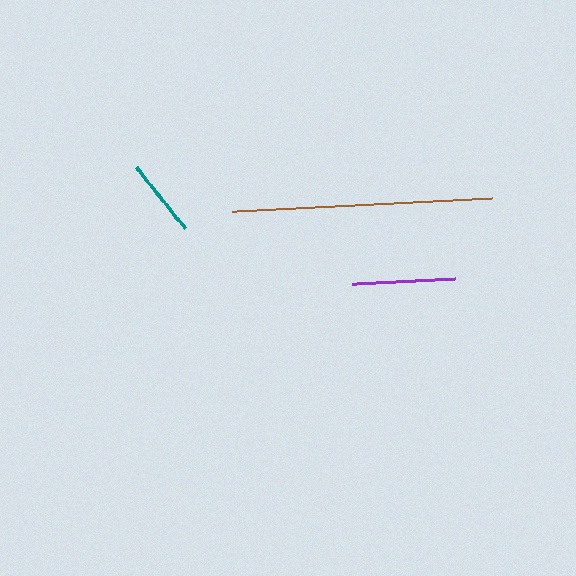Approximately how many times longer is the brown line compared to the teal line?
The brown line is approximately 3.3 times the length of the teal line.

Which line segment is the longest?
The brown line is the longest at approximately 261 pixels.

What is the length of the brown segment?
The brown segment is approximately 261 pixels long.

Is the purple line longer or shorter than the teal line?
The purple line is longer than the teal line.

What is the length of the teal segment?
The teal segment is approximately 79 pixels long.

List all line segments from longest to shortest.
From longest to shortest: brown, purple, teal.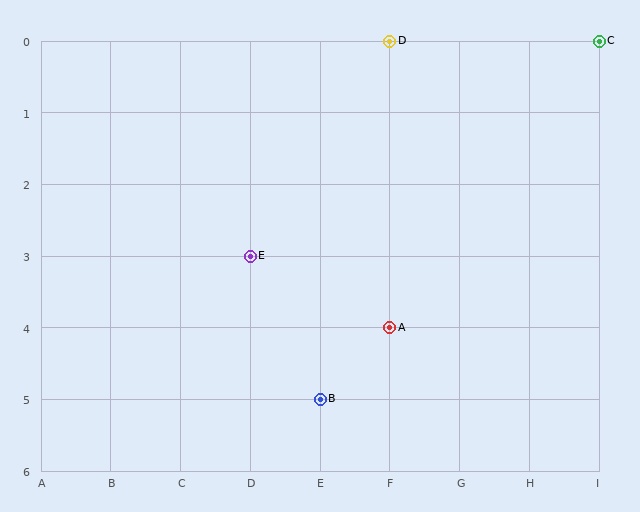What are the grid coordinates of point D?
Point D is at grid coordinates (F, 0).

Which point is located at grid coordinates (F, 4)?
Point A is at (F, 4).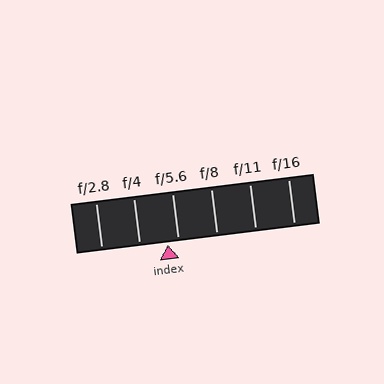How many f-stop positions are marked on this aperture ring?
There are 6 f-stop positions marked.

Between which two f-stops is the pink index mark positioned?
The index mark is between f/4 and f/5.6.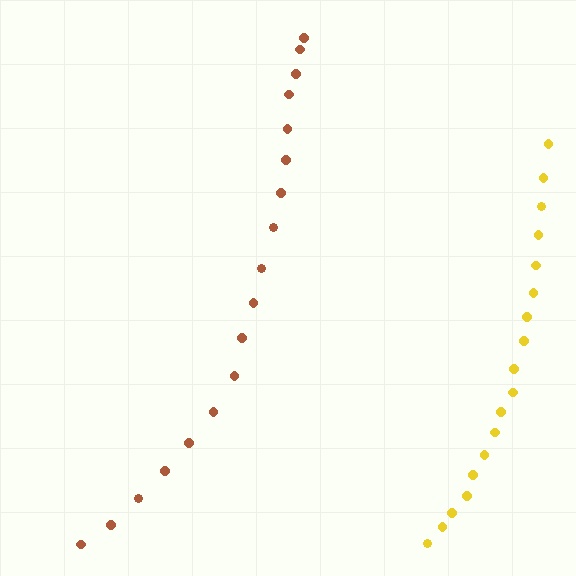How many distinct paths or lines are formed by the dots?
There are 2 distinct paths.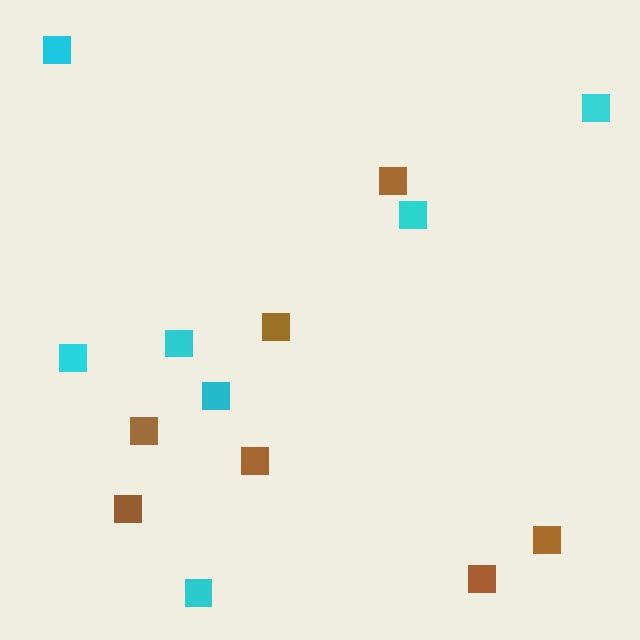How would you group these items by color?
There are 2 groups: one group of brown squares (7) and one group of cyan squares (7).